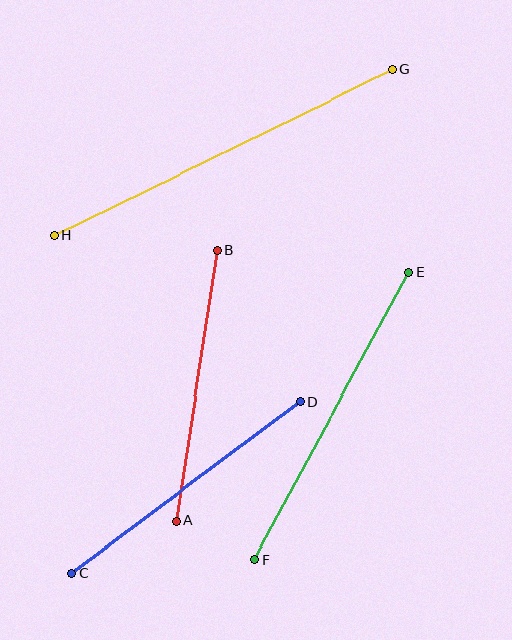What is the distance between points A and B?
The distance is approximately 273 pixels.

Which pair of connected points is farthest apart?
Points G and H are farthest apart.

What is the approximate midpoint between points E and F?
The midpoint is at approximately (332, 416) pixels.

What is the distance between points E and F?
The distance is approximately 326 pixels.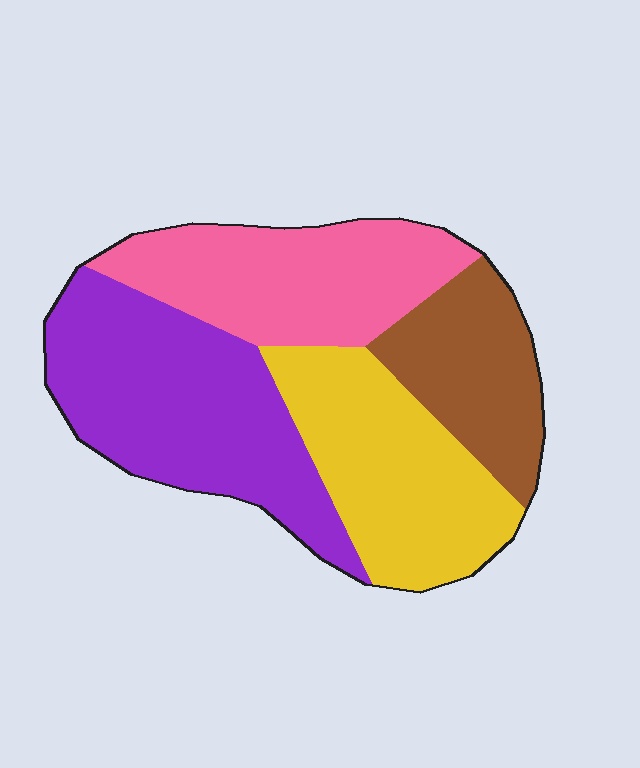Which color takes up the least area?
Brown, at roughly 15%.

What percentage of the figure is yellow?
Yellow covers about 25% of the figure.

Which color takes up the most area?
Purple, at roughly 35%.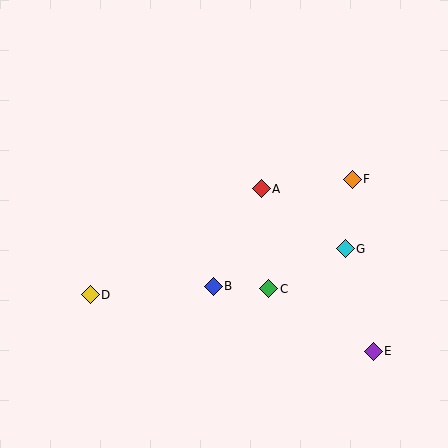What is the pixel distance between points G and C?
The distance between G and C is 86 pixels.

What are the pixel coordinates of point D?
Point D is at (90, 295).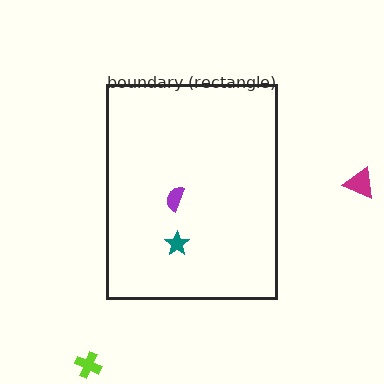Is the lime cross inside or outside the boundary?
Outside.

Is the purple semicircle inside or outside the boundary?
Inside.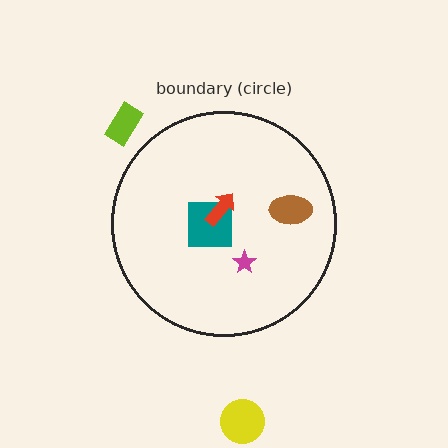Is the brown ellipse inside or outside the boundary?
Inside.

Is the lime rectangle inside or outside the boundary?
Outside.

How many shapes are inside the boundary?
4 inside, 2 outside.